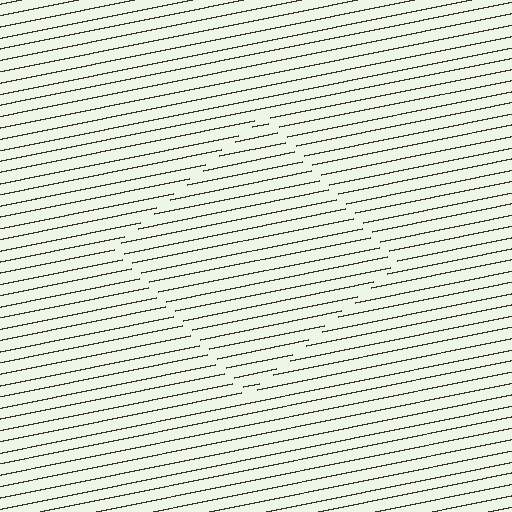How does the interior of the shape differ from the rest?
The interior of the shape contains the same grating, shifted by half a period — the contour is defined by the phase discontinuity where line-ends from the inner and outer gratings abut.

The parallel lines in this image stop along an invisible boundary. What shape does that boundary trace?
An illusory square. The interior of the shape contains the same grating, shifted by half a period — the contour is defined by the phase discontinuity where line-ends from the inner and outer gratings abut.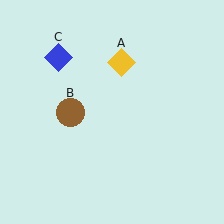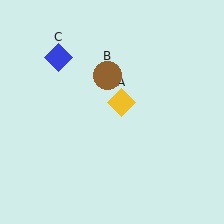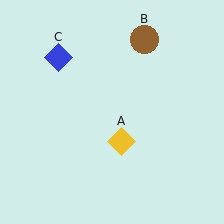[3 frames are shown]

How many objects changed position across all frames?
2 objects changed position: yellow diamond (object A), brown circle (object B).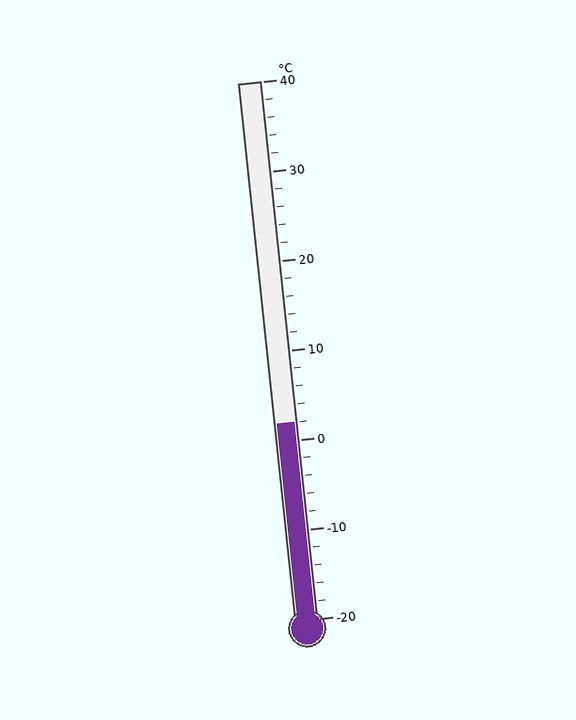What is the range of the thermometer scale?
The thermometer scale ranges from -20°C to 40°C.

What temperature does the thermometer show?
The thermometer shows approximately 2°C.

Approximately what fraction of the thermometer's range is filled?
The thermometer is filled to approximately 35% of its range.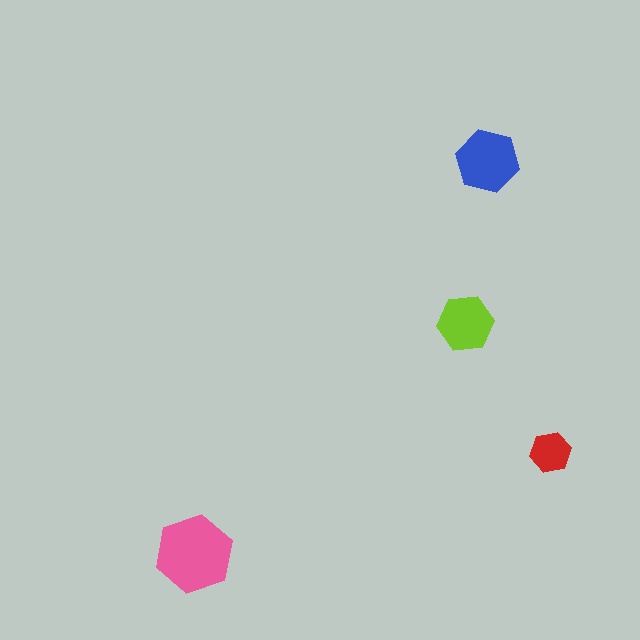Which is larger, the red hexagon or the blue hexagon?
The blue one.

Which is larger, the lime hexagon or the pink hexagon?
The pink one.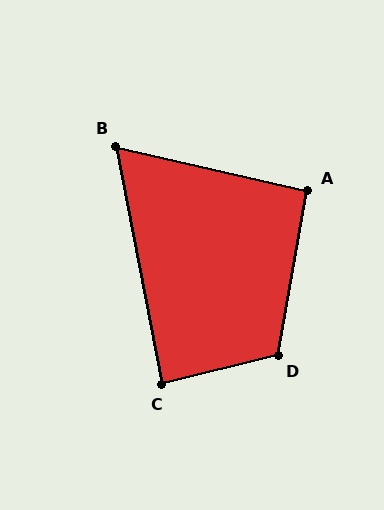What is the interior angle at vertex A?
Approximately 93 degrees (approximately right).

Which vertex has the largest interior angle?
D, at approximately 114 degrees.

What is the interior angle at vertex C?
Approximately 87 degrees (approximately right).